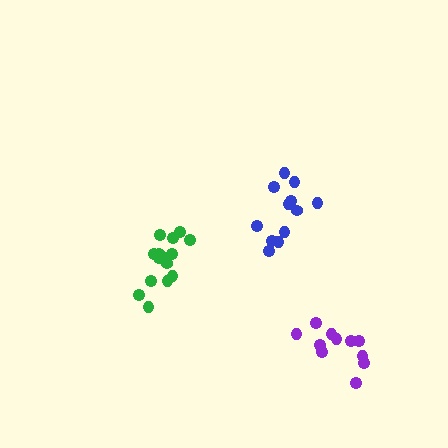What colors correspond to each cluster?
The clusters are colored: green, blue, purple.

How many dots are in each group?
Group 1: 15 dots, Group 2: 12 dots, Group 3: 11 dots (38 total).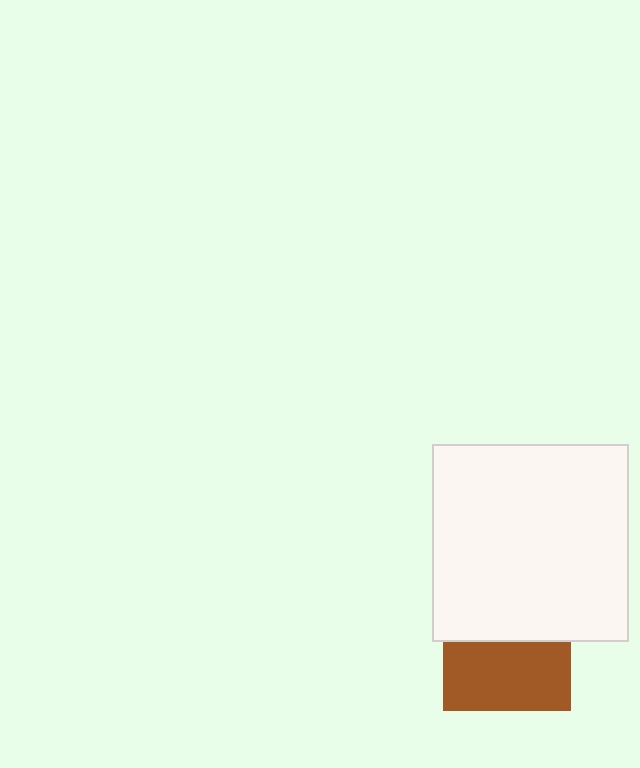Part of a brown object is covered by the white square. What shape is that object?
It is a square.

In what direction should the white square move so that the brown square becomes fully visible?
The white square should move up. That is the shortest direction to clear the overlap and leave the brown square fully visible.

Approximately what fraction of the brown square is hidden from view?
Roughly 45% of the brown square is hidden behind the white square.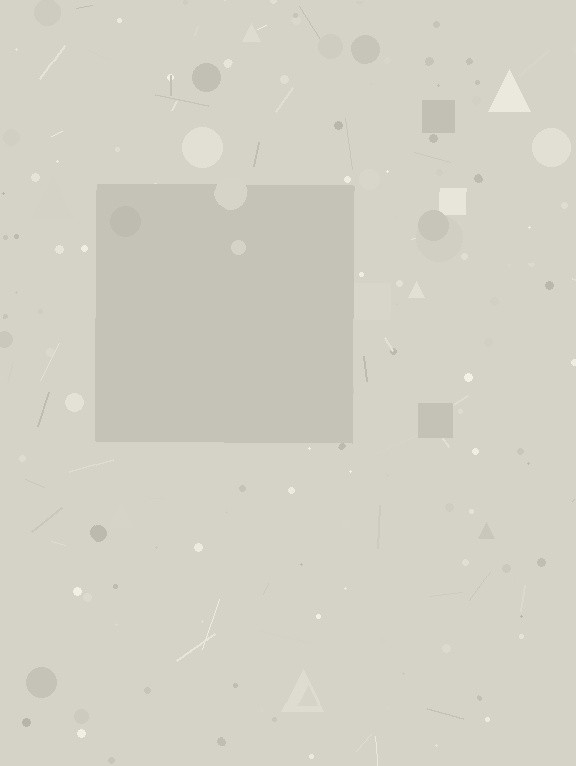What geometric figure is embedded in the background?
A square is embedded in the background.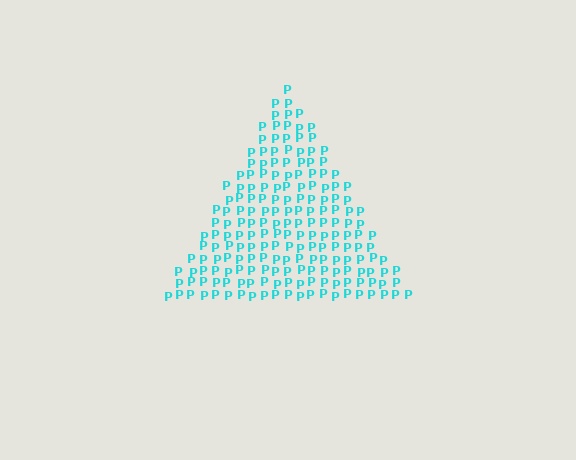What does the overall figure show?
The overall figure shows a triangle.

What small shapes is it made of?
It is made of small letter P's.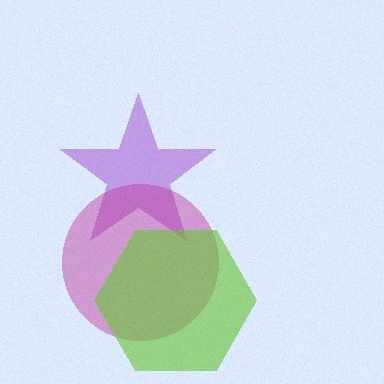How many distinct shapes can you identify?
There are 3 distinct shapes: a purple star, a magenta circle, a lime hexagon.